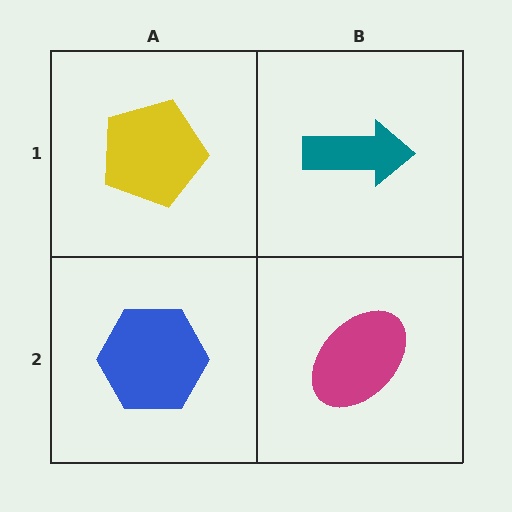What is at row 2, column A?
A blue hexagon.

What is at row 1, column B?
A teal arrow.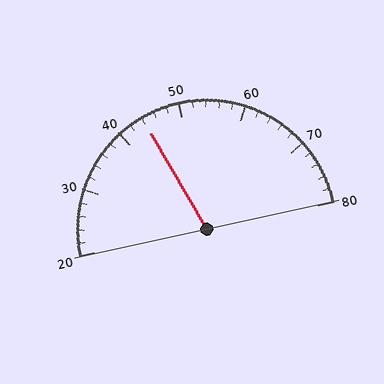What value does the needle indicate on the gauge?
The needle indicates approximately 44.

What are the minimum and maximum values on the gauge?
The gauge ranges from 20 to 80.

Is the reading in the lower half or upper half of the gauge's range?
The reading is in the lower half of the range (20 to 80).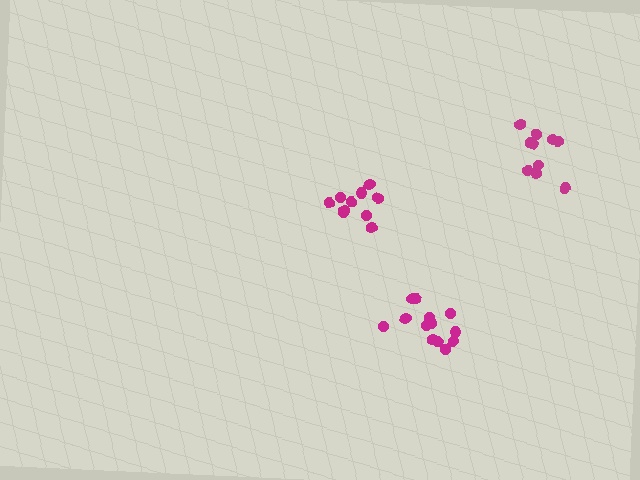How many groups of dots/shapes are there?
There are 3 groups.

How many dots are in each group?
Group 1: 10 dots, Group 2: 10 dots, Group 3: 13 dots (33 total).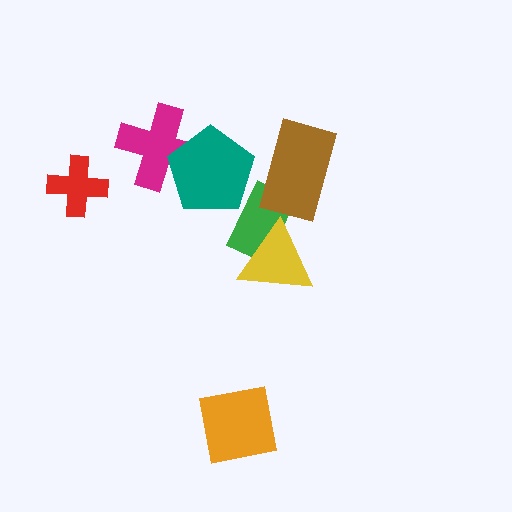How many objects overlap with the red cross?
0 objects overlap with the red cross.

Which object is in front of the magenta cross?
The teal pentagon is in front of the magenta cross.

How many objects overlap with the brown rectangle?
1 object overlaps with the brown rectangle.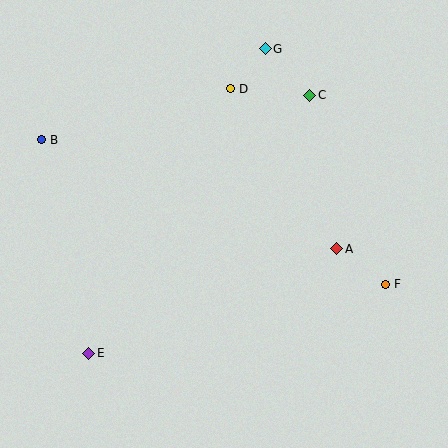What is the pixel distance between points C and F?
The distance between C and F is 203 pixels.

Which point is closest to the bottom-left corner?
Point E is closest to the bottom-left corner.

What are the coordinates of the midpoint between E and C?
The midpoint between E and C is at (199, 224).